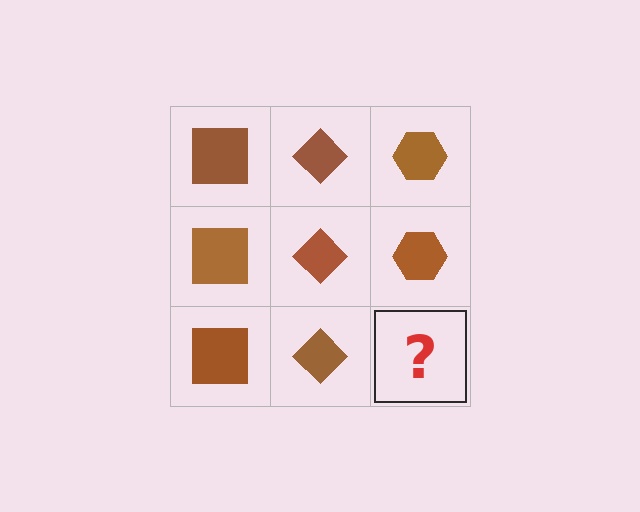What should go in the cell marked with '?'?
The missing cell should contain a brown hexagon.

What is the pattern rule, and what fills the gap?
The rule is that each column has a consistent shape. The gap should be filled with a brown hexagon.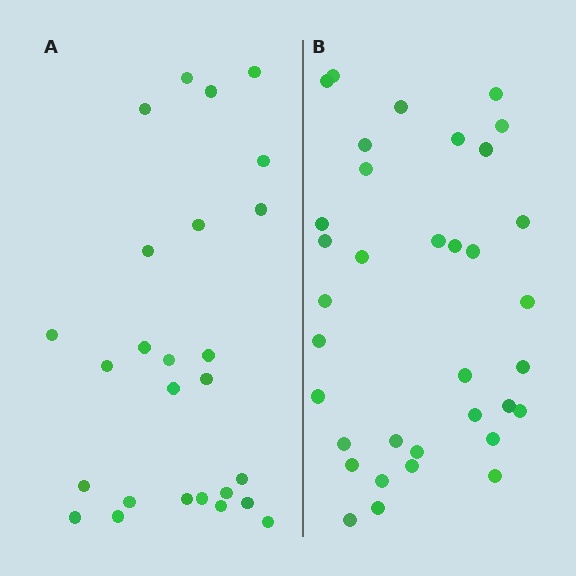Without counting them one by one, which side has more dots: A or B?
Region B (the right region) has more dots.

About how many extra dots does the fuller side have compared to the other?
Region B has roughly 8 or so more dots than region A.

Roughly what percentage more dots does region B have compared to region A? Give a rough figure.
About 35% more.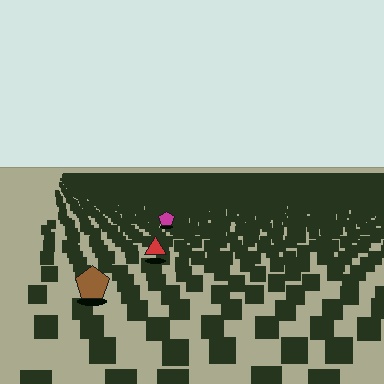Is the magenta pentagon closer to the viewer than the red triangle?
No. The red triangle is closer — you can tell from the texture gradient: the ground texture is coarser near it.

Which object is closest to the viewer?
The brown pentagon is closest. The texture marks near it are larger and more spread out.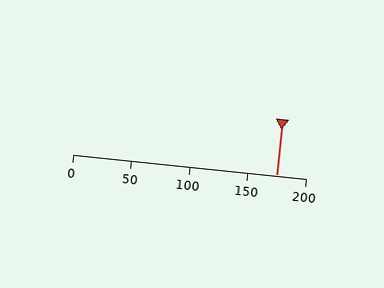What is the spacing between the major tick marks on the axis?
The major ticks are spaced 50 apart.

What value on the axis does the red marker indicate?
The marker indicates approximately 175.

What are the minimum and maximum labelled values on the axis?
The axis runs from 0 to 200.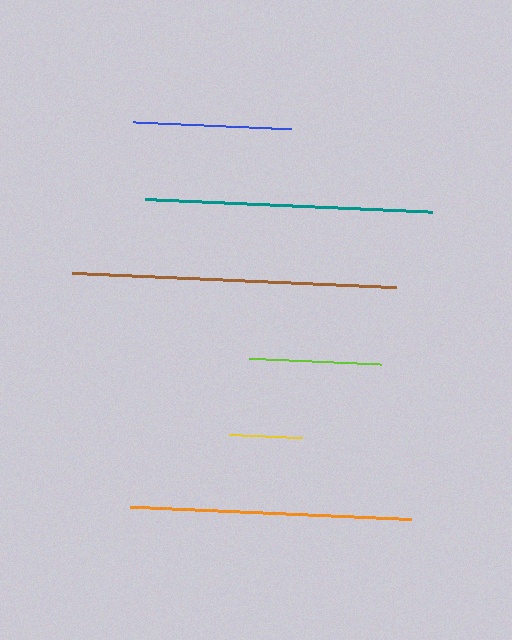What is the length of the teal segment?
The teal segment is approximately 287 pixels long.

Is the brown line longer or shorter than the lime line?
The brown line is longer than the lime line.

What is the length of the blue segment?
The blue segment is approximately 158 pixels long.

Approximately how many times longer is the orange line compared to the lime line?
The orange line is approximately 2.1 times the length of the lime line.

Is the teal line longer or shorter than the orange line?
The teal line is longer than the orange line.